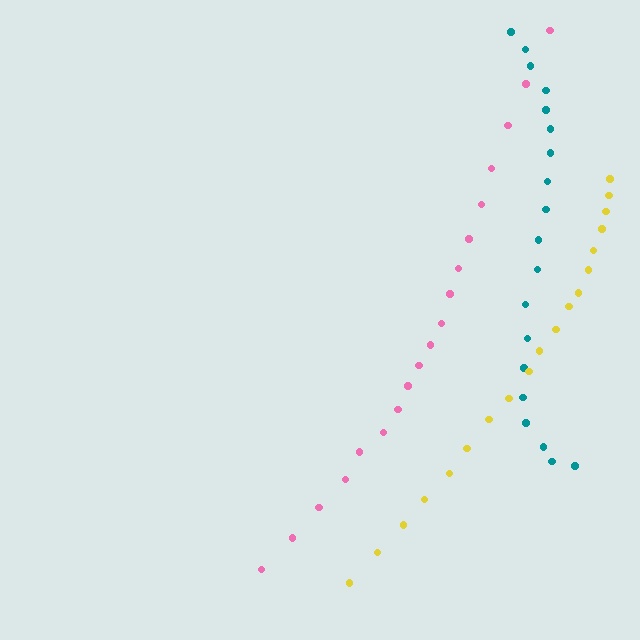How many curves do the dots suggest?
There are 3 distinct paths.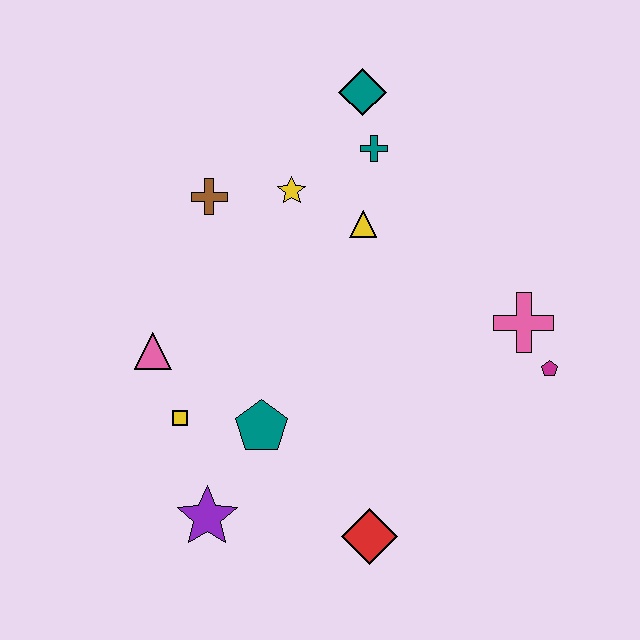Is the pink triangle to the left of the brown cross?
Yes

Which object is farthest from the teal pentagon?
The teal diamond is farthest from the teal pentagon.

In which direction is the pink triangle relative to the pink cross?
The pink triangle is to the left of the pink cross.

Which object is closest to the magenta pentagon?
The pink cross is closest to the magenta pentagon.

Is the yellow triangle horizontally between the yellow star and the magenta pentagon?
Yes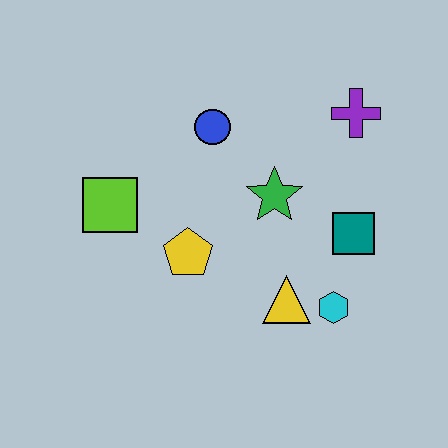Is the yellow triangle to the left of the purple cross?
Yes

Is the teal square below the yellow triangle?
No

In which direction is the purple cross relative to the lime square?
The purple cross is to the right of the lime square.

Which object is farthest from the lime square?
The purple cross is farthest from the lime square.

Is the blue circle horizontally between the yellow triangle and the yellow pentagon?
Yes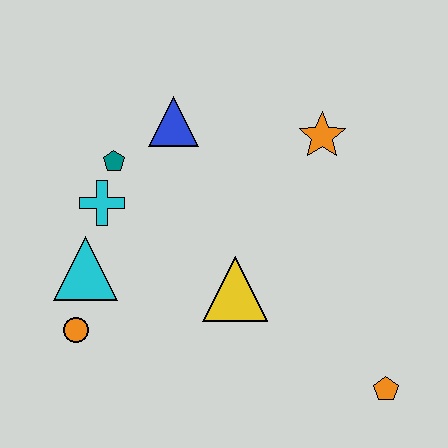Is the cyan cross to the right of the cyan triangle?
Yes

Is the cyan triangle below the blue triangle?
Yes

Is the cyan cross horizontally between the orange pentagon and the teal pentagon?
No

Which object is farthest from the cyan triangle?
The orange pentagon is farthest from the cyan triangle.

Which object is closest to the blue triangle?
The teal pentagon is closest to the blue triangle.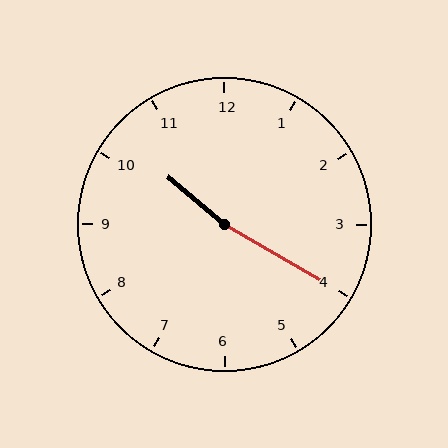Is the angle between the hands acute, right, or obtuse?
It is obtuse.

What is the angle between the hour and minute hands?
Approximately 170 degrees.